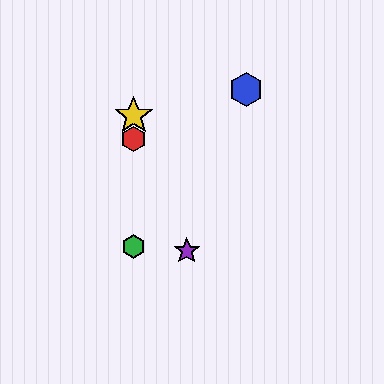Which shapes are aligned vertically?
The red hexagon, the green hexagon, the yellow star are aligned vertically.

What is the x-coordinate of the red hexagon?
The red hexagon is at x≈134.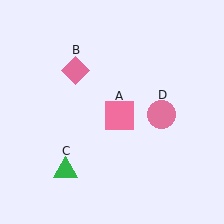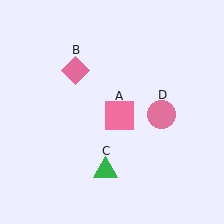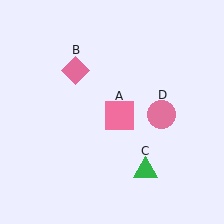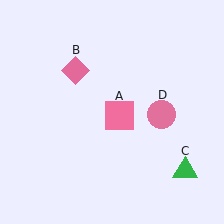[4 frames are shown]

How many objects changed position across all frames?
1 object changed position: green triangle (object C).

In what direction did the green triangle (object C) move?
The green triangle (object C) moved right.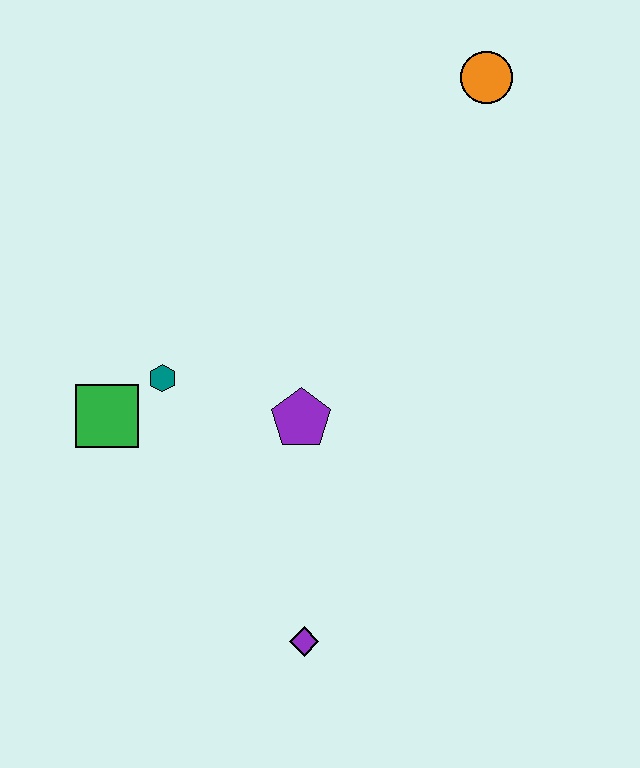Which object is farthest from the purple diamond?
The orange circle is farthest from the purple diamond.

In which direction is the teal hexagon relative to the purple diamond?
The teal hexagon is above the purple diamond.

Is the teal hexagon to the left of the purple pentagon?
Yes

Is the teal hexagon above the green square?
Yes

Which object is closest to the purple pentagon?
The teal hexagon is closest to the purple pentagon.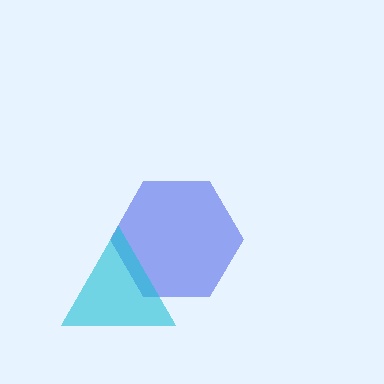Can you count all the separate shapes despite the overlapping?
Yes, there are 2 separate shapes.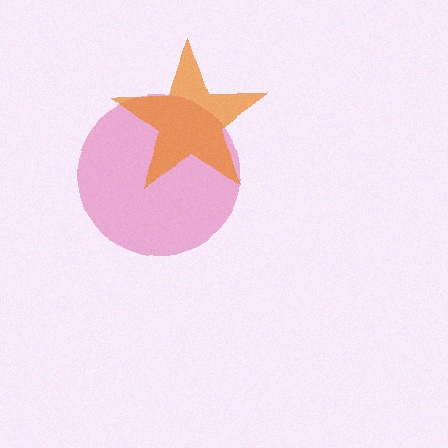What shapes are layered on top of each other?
The layered shapes are: a pink circle, an orange star.